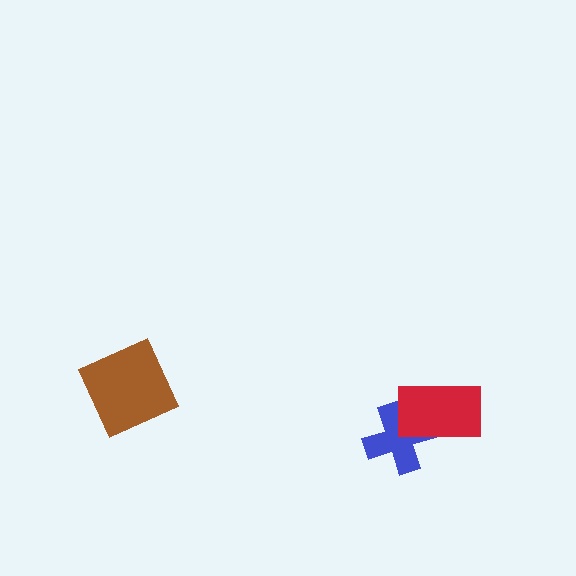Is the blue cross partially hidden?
Yes, it is partially covered by another shape.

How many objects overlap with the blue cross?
1 object overlaps with the blue cross.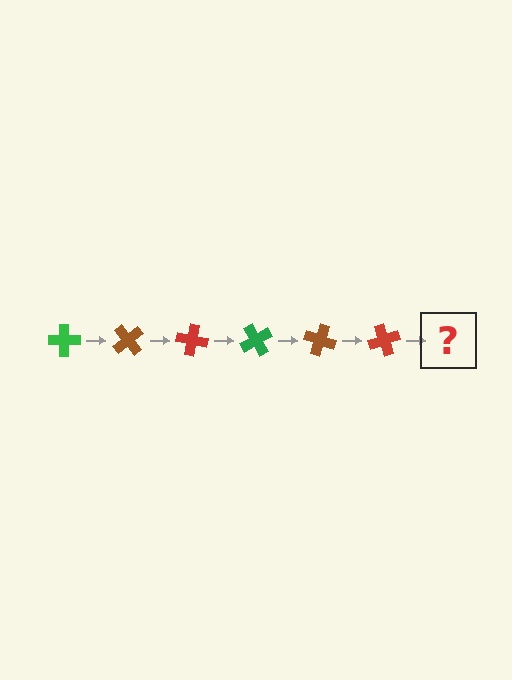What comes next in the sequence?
The next element should be a green cross, rotated 300 degrees from the start.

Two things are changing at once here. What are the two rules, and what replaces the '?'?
The two rules are that it rotates 50 degrees each step and the color cycles through green, brown, and red. The '?' should be a green cross, rotated 300 degrees from the start.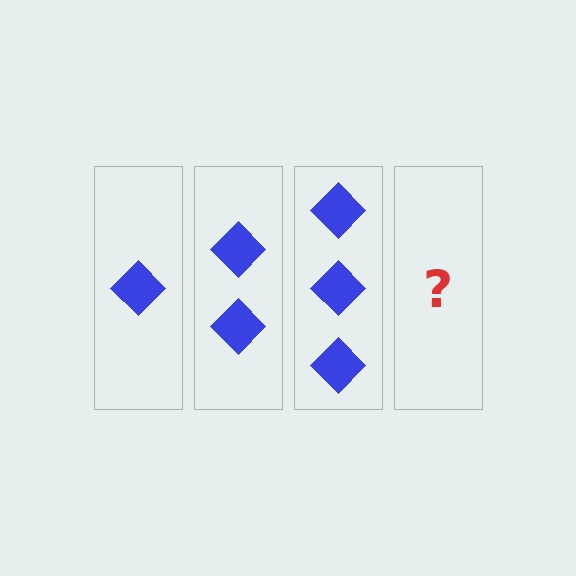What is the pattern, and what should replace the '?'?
The pattern is that each step adds one more diamond. The '?' should be 4 diamonds.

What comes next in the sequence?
The next element should be 4 diamonds.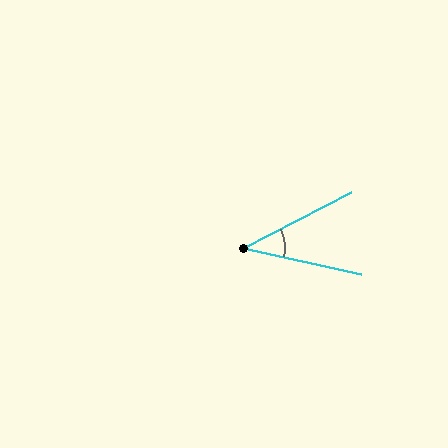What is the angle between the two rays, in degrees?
Approximately 40 degrees.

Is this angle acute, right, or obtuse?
It is acute.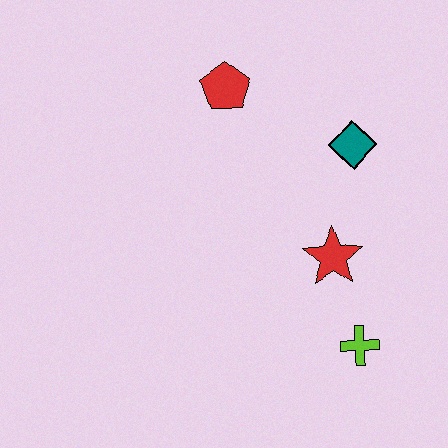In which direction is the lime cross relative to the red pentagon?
The lime cross is below the red pentagon.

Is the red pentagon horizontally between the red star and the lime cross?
No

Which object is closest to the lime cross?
The red star is closest to the lime cross.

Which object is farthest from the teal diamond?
The lime cross is farthest from the teal diamond.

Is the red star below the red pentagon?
Yes